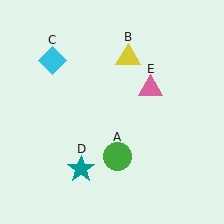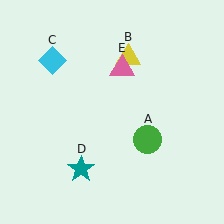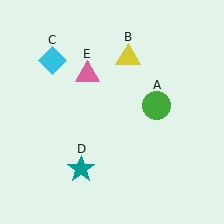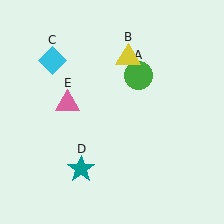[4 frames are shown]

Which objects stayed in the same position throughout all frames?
Yellow triangle (object B) and cyan diamond (object C) and teal star (object D) remained stationary.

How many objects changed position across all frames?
2 objects changed position: green circle (object A), pink triangle (object E).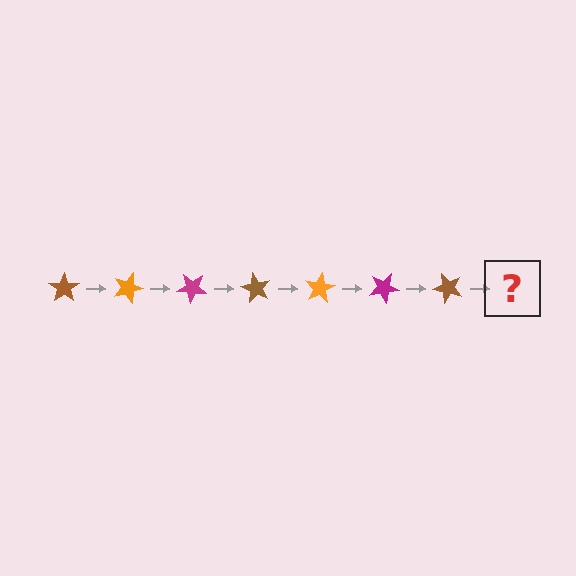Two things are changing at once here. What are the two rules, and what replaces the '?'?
The two rules are that it rotates 20 degrees each step and the color cycles through brown, orange, and magenta. The '?' should be an orange star, rotated 140 degrees from the start.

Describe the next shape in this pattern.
It should be an orange star, rotated 140 degrees from the start.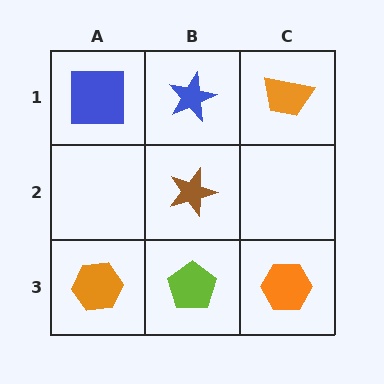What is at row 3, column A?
An orange hexagon.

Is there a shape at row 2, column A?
No, that cell is empty.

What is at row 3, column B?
A lime pentagon.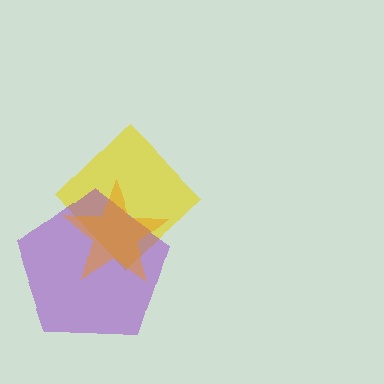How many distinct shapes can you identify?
There are 3 distinct shapes: a yellow diamond, a purple pentagon, an orange star.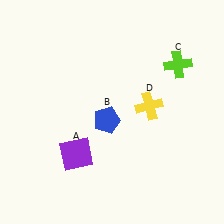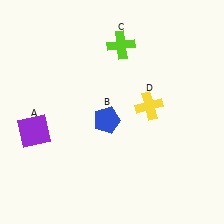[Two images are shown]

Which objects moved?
The objects that moved are: the purple square (A), the lime cross (C).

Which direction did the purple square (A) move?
The purple square (A) moved left.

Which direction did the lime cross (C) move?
The lime cross (C) moved left.